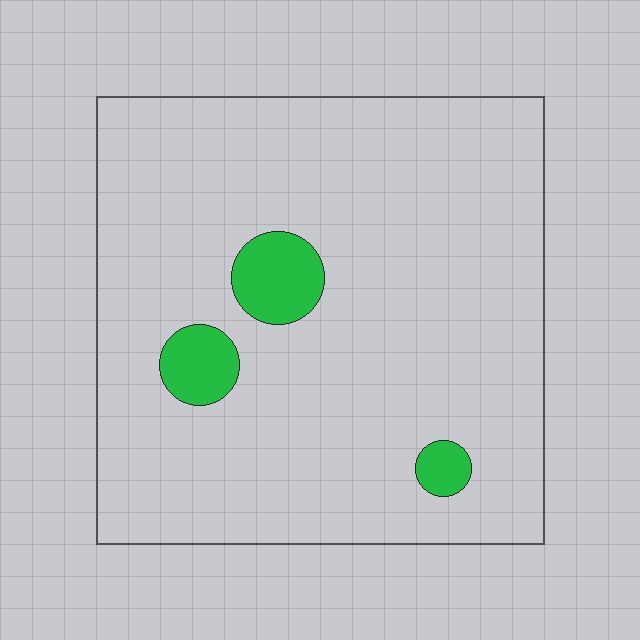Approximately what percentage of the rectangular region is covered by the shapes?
Approximately 5%.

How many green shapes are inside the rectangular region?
3.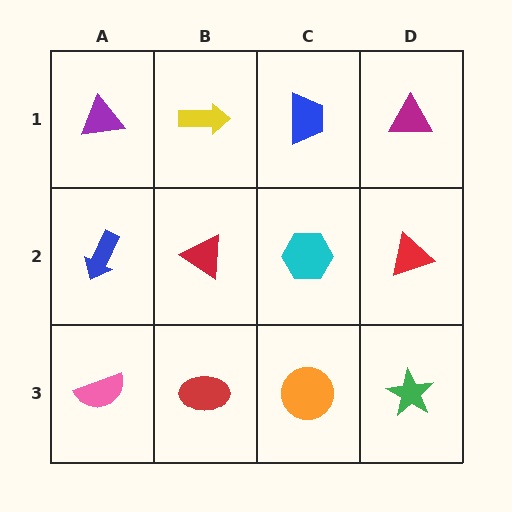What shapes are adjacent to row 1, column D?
A red triangle (row 2, column D), a blue trapezoid (row 1, column C).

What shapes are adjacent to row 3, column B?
A red triangle (row 2, column B), a pink semicircle (row 3, column A), an orange circle (row 3, column C).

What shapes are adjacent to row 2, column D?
A magenta triangle (row 1, column D), a green star (row 3, column D), a cyan hexagon (row 2, column C).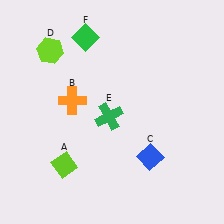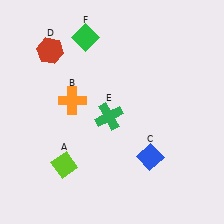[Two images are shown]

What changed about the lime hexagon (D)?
In Image 1, D is lime. In Image 2, it changed to red.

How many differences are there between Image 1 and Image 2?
There is 1 difference between the two images.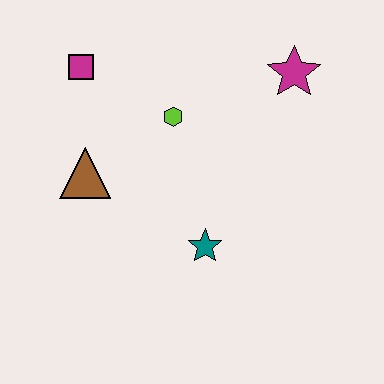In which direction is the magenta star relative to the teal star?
The magenta star is above the teal star.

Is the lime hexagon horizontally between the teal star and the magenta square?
Yes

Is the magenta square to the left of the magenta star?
Yes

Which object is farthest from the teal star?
The magenta square is farthest from the teal star.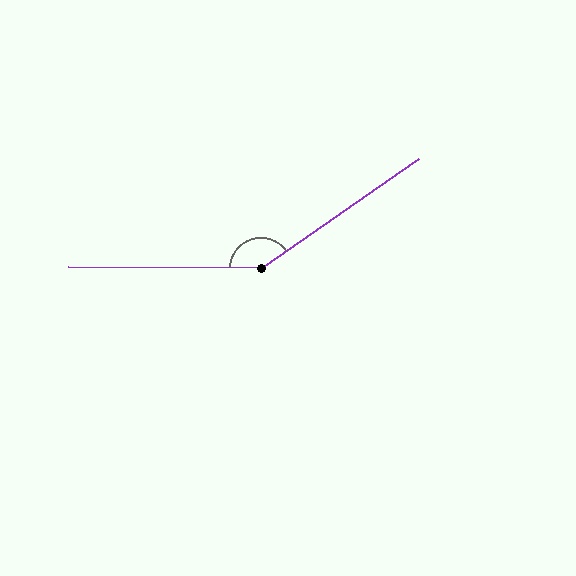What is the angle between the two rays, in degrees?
Approximately 145 degrees.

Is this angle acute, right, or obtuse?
It is obtuse.